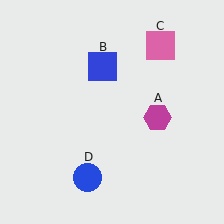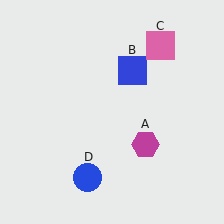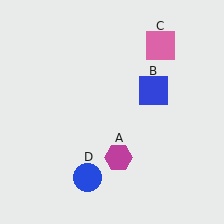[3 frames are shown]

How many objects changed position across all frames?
2 objects changed position: magenta hexagon (object A), blue square (object B).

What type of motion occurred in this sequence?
The magenta hexagon (object A), blue square (object B) rotated clockwise around the center of the scene.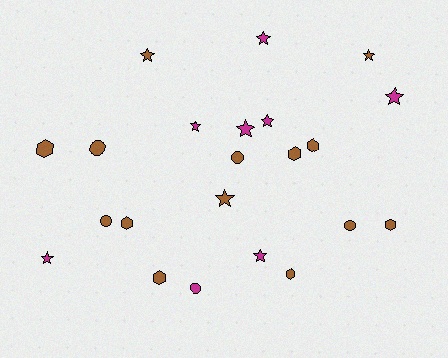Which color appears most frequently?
Brown, with 14 objects.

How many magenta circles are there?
There is 1 magenta circle.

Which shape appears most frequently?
Star, with 10 objects.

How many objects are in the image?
There are 22 objects.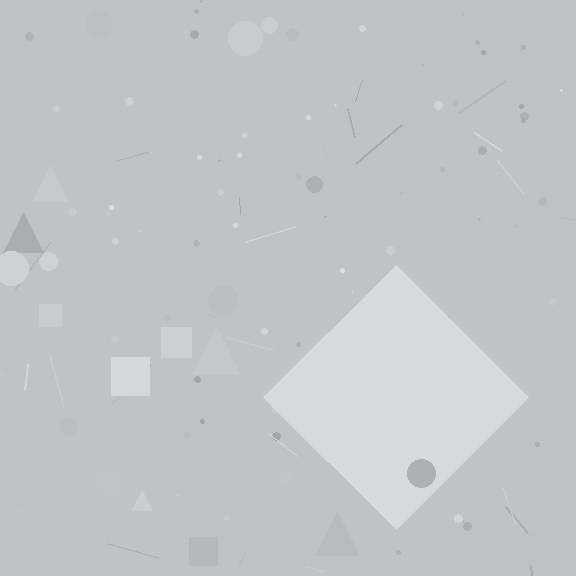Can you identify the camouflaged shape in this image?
The camouflaged shape is a diamond.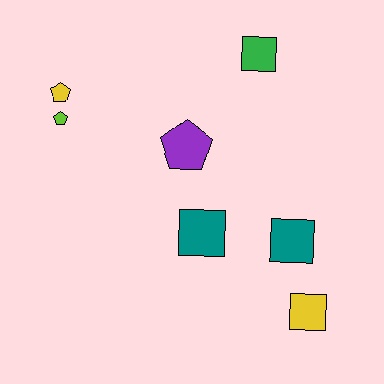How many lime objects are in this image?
There is 1 lime object.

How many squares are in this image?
There are 4 squares.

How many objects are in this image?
There are 7 objects.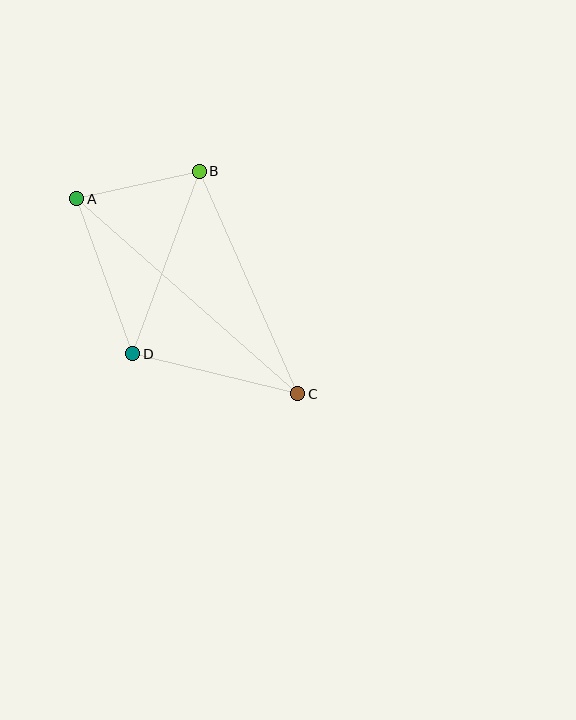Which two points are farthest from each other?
Points A and C are farthest from each other.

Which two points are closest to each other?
Points A and B are closest to each other.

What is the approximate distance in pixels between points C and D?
The distance between C and D is approximately 170 pixels.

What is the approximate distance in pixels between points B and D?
The distance between B and D is approximately 194 pixels.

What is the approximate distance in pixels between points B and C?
The distance between B and C is approximately 244 pixels.